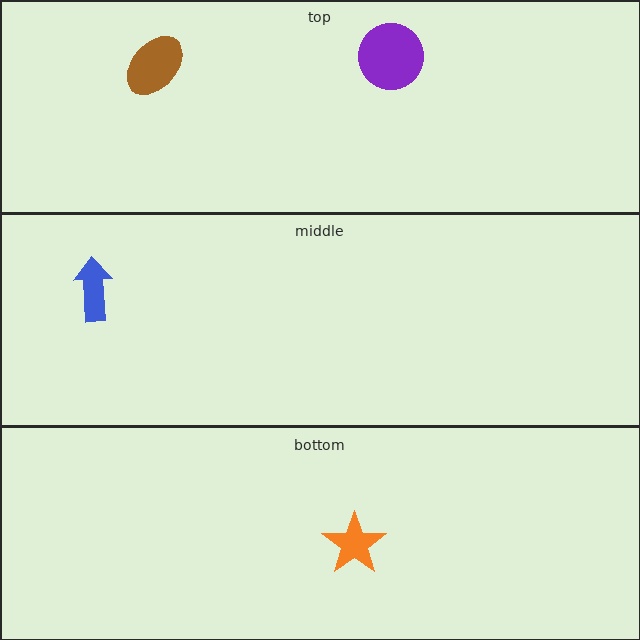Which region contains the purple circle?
The top region.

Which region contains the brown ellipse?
The top region.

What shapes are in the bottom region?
The orange star.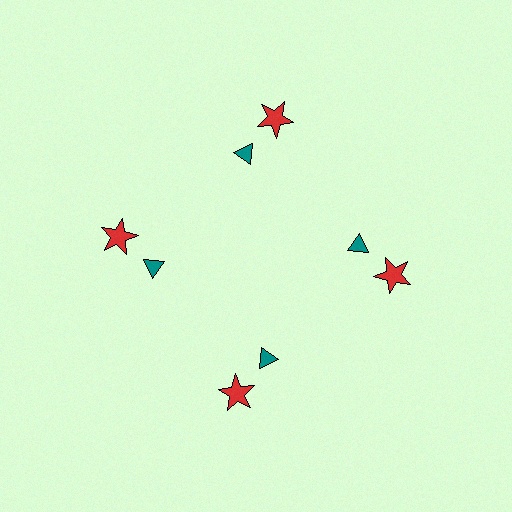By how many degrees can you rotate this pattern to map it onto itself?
The pattern maps onto itself every 90 degrees of rotation.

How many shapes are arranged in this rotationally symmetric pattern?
There are 8 shapes, arranged in 4 groups of 2.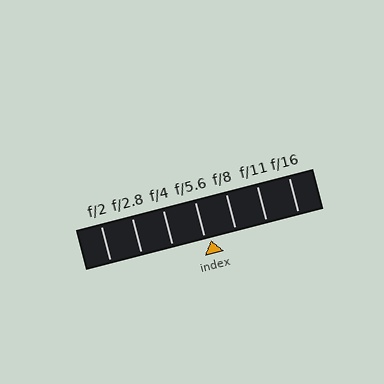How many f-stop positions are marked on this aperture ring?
There are 7 f-stop positions marked.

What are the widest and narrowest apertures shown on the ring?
The widest aperture shown is f/2 and the narrowest is f/16.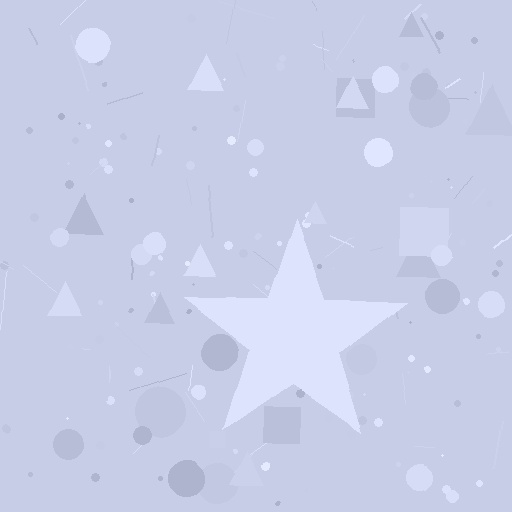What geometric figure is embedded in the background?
A star is embedded in the background.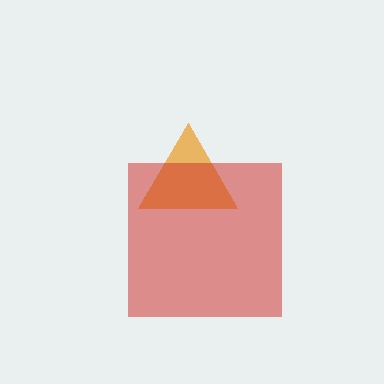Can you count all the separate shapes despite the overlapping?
Yes, there are 2 separate shapes.